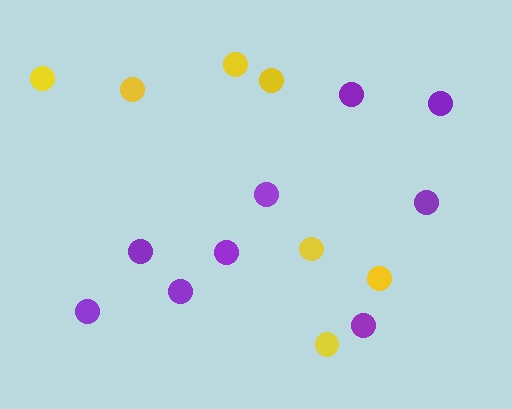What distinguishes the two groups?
There are 2 groups: one group of purple circles (9) and one group of yellow circles (7).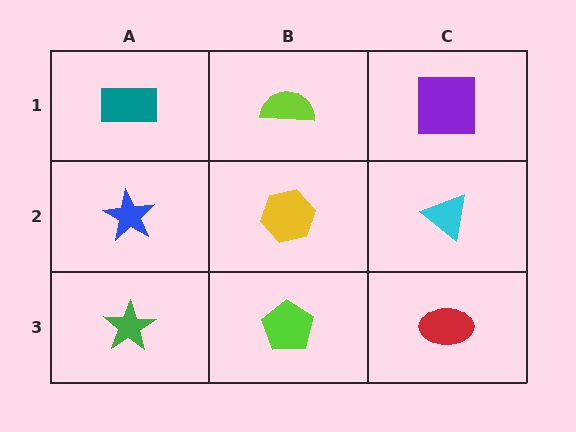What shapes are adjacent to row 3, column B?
A yellow hexagon (row 2, column B), a green star (row 3, column A), a red ellipse (row 3, column C).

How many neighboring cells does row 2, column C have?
3.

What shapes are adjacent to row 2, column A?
A teal rectangle (row 1, column A), a green star (row 3, column A), a yellow hexagon (row 2, column B).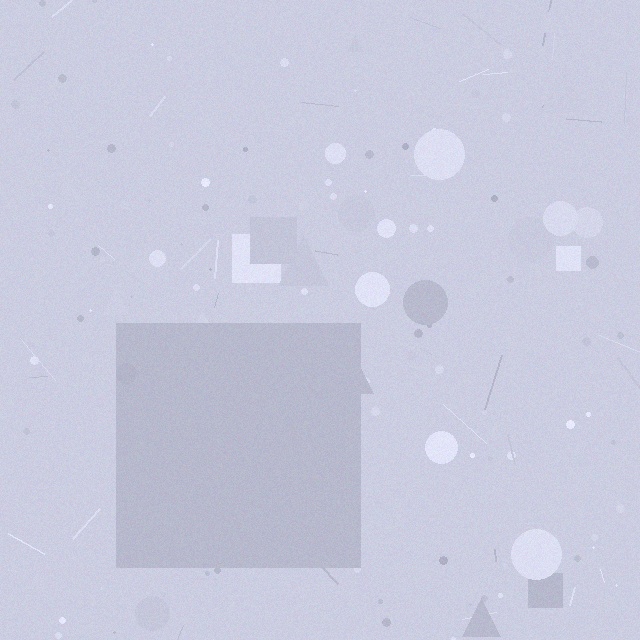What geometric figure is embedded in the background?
A square is embedded in the background.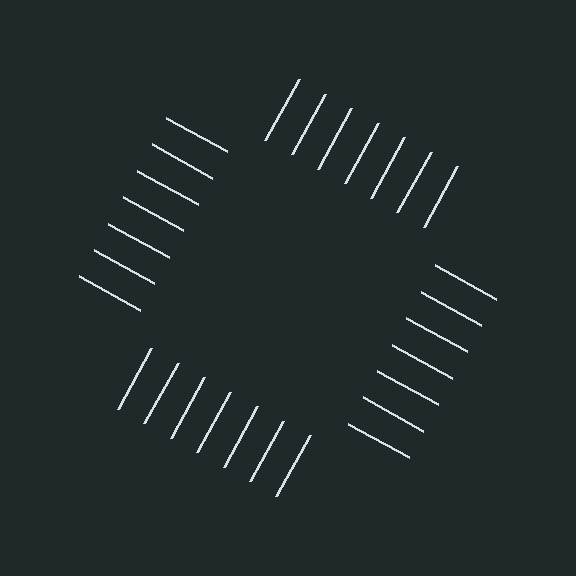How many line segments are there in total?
28 — 7 along each of the 4 edges.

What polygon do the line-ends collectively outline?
An illusory square — the line segments terminate on its edges but no continuous stroke is drawn.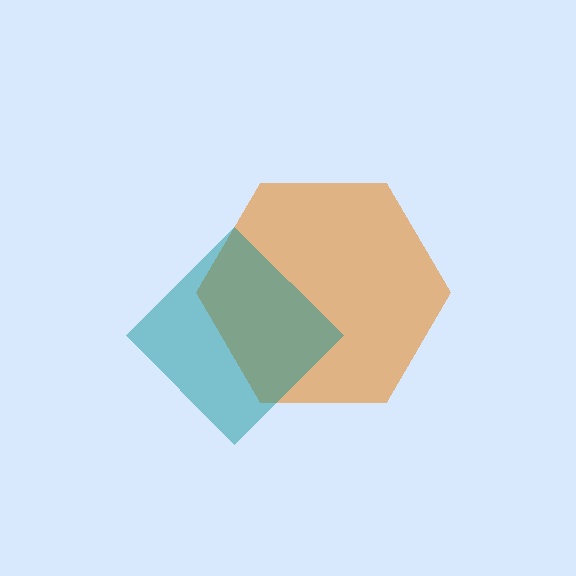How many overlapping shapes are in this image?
There are 2 overlapping shapes in the image.